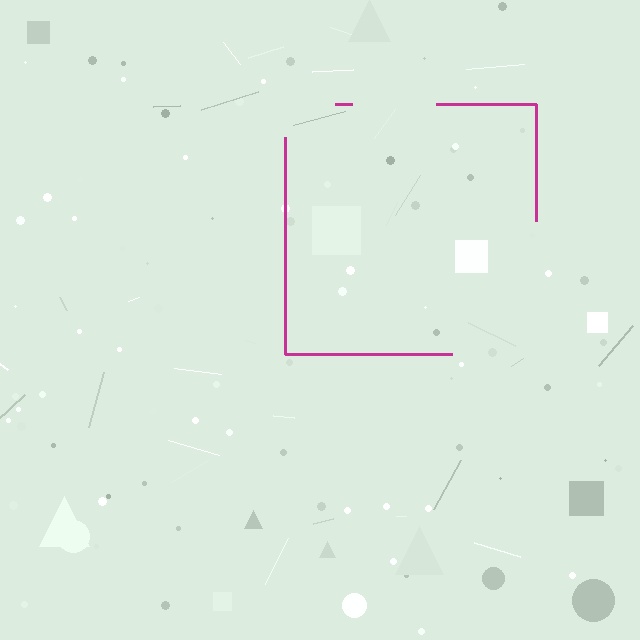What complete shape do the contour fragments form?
The contour fragments form a square.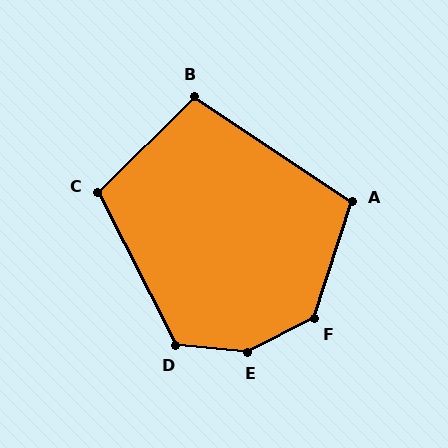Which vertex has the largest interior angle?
E, at approximately 147 degrees.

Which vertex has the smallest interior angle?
B, at approximately 102 degrees.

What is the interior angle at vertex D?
Approximately 123 degrees (obtuse).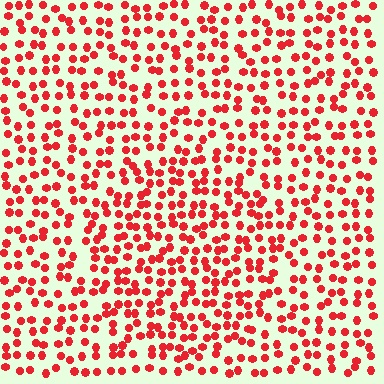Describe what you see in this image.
The image contains small red elements arranged at two different densities. A circle-shaped region is visible where the elements are more densely packed than the surrounding area.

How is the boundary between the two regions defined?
The boundary is defined by a change in element density (approximately 1.4x ratio). All elements are the same color, size, and shape.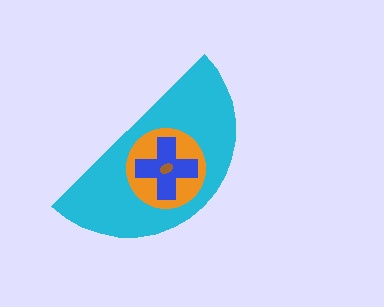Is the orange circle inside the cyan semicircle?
Yes.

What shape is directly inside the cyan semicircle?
The orange circle.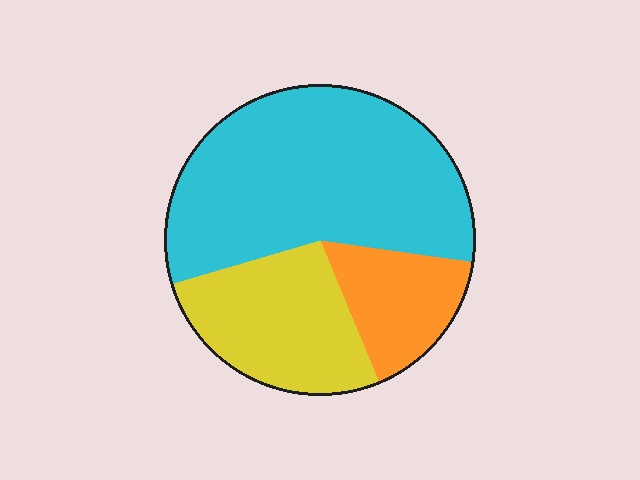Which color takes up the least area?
Orange, at roughly 15%.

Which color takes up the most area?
Cyan, at roughly 55%.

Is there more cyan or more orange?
Cyan.